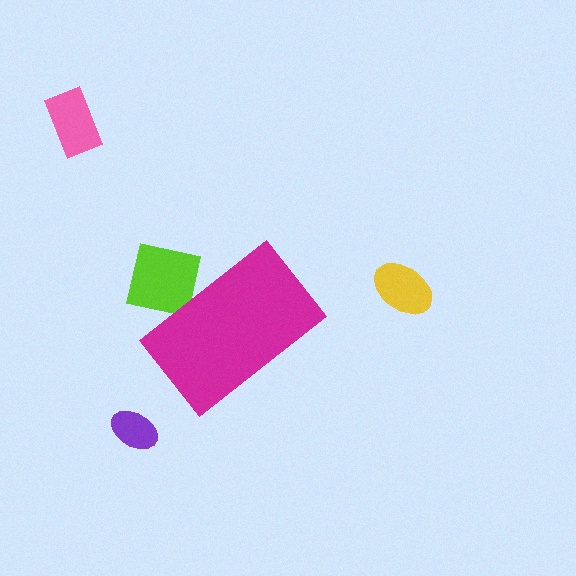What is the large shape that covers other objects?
A magenta rectangle.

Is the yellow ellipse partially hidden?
No, the yellow ellipse is fully visible.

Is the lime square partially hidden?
Yes, the lime square is partially hidden behind the magenta rectangle.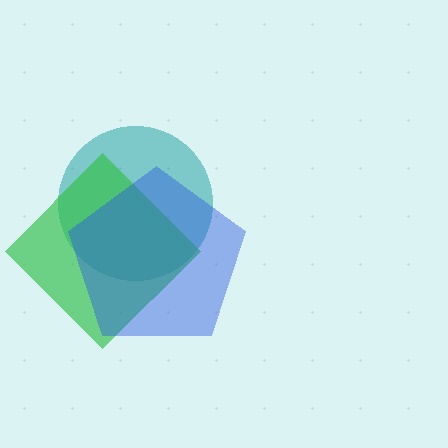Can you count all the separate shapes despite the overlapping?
Yes, there are 3 separate shapes.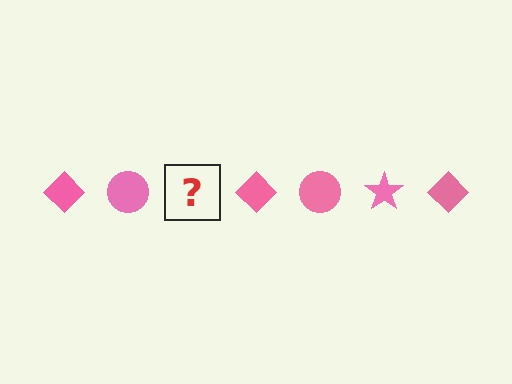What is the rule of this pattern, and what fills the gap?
The rule is that the pattern cycles through diamond, circle, star shapes in pink. The gap should be filled with a pink star.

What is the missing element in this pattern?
The missing element is a pink star.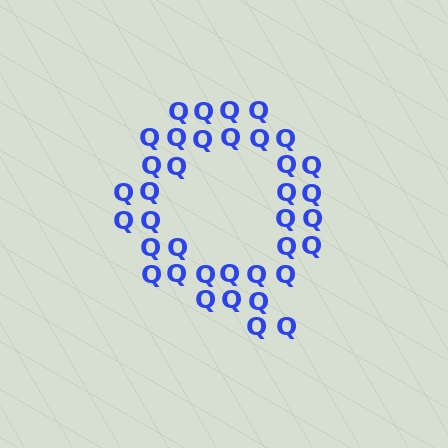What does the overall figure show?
The overall figure shows the letter Q.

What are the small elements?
The small elements are letter Q's.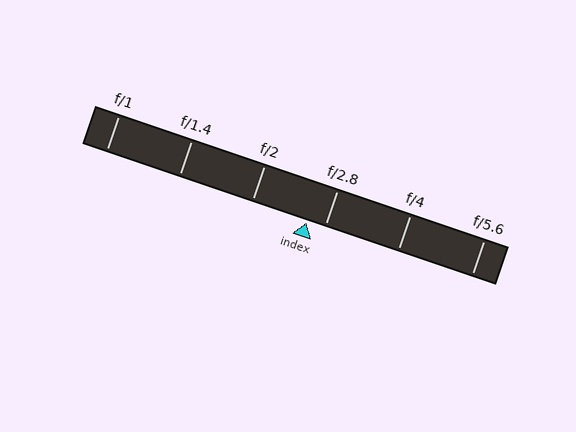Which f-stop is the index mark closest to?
The index mark is closest to f/2.8.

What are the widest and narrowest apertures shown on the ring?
The widest aperture shown is f/1 and the narrowest is f/5.6.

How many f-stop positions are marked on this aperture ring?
There are 6 f-stop positions marked.